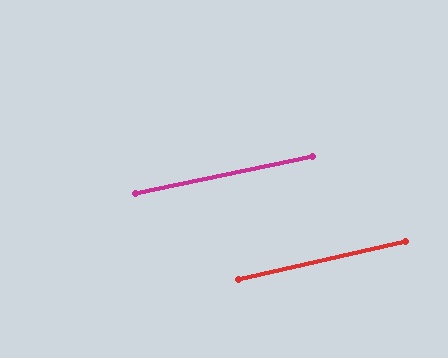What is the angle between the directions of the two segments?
Approximately 1 degree.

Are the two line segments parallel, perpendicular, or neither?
Parallel — their directions differ by only 1.2°.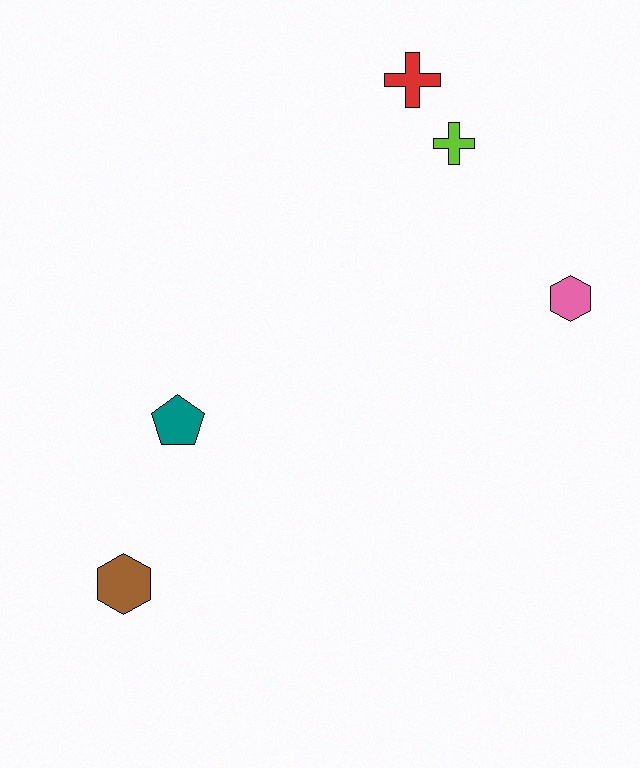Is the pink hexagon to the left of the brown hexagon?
No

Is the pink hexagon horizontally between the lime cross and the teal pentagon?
No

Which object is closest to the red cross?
The lime cross is closest to the red cross.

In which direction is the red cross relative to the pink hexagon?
The red cross is above the pink hexagon.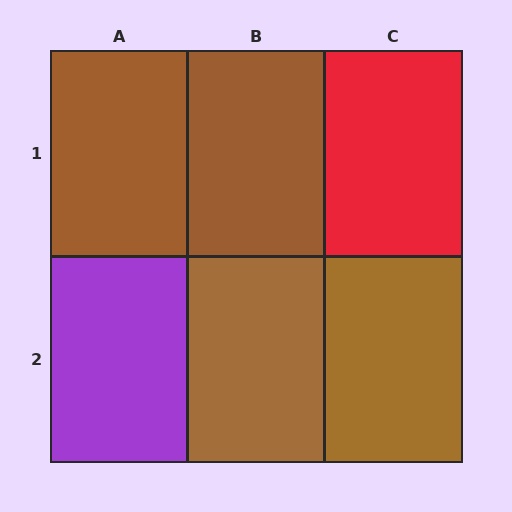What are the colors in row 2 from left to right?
Purple, brown, brown.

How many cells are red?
1 cell is red.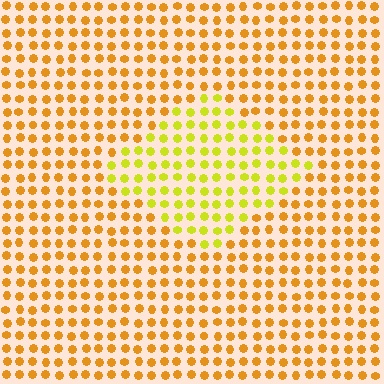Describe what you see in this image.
The image is filled with small orange elements in a uniform arrangement. A diamond-shaped region is visible where the elements are tinted to a slightly different hue, forming a subtle color boundary.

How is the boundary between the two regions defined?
The boundary is defined purely by a slight shift in hue (about 32 degrees). Spacing, size, and orientation are identical on both sides.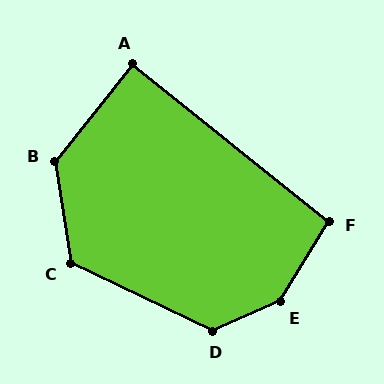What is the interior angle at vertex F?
Approximately 97 degrees (obtuse).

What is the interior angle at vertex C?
Approximately 125 degrees (obtuse).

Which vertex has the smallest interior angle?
A, at approximately 90 degrees.